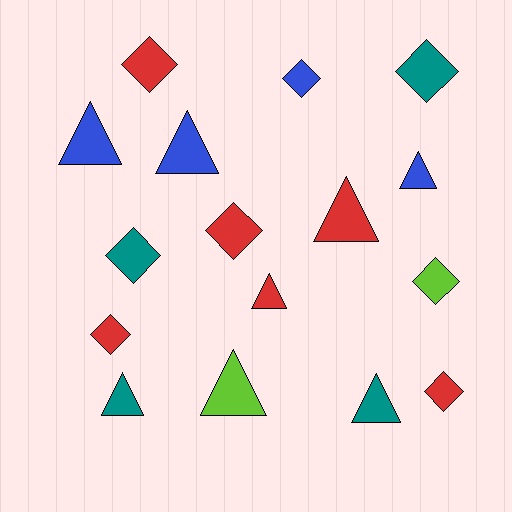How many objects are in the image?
There are 16 objects.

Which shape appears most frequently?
Triangle, with 8 objects.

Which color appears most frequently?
Red, with 6 objects.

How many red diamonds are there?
There are 4 red diamonds.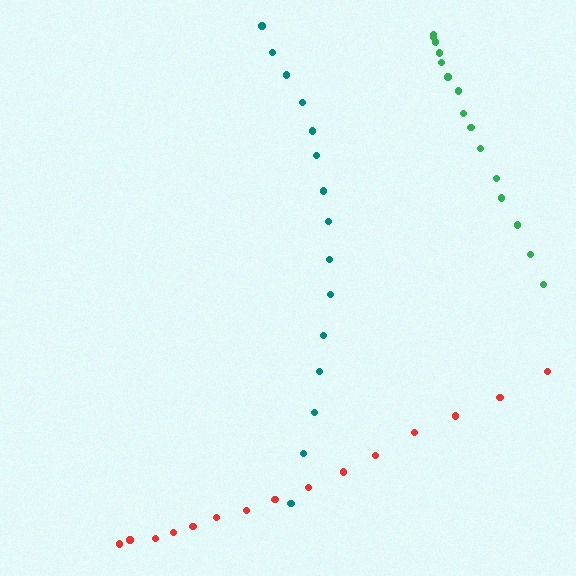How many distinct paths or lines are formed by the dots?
There are 3 distinct paths.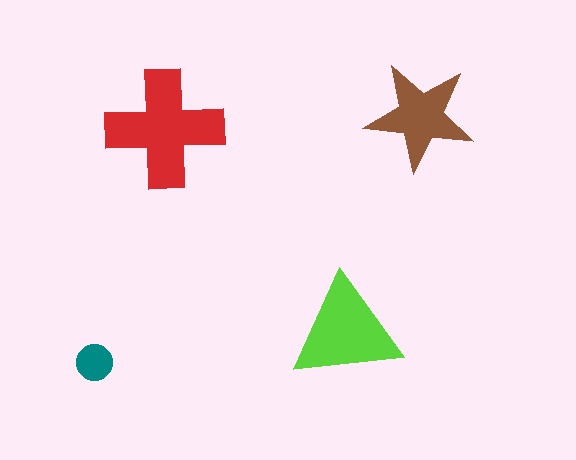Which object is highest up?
The brown star is topmost.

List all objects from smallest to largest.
The teal circle, the brown star, the lime triangle, the red cross.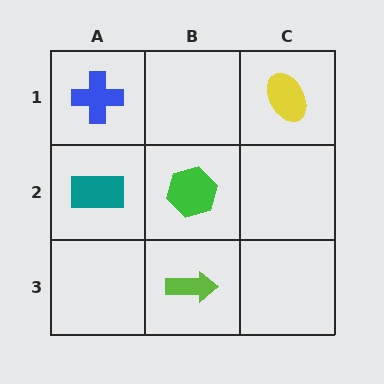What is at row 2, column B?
A green hexagon.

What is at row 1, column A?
A blue cross.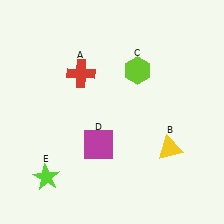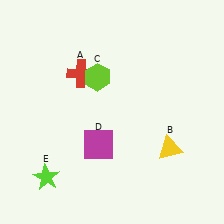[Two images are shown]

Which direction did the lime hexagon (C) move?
The lime hexagon (C) moved left.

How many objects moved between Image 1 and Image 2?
1 object moved between the two images.